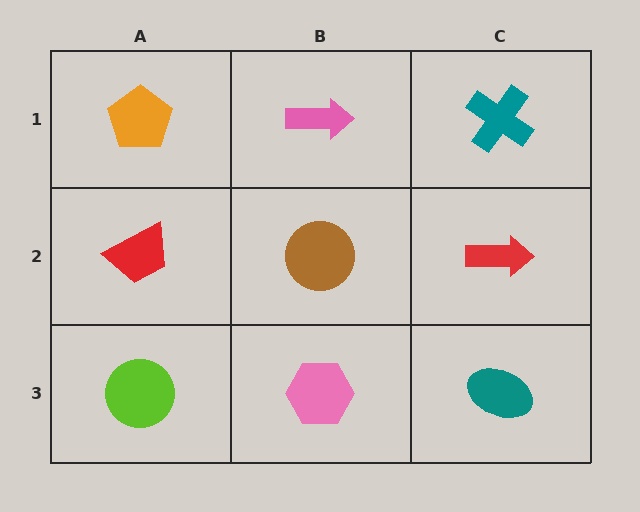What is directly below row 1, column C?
A red arrow.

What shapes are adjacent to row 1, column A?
A red trapezoid (row 2, column A), a pink arrow (row 1, column B).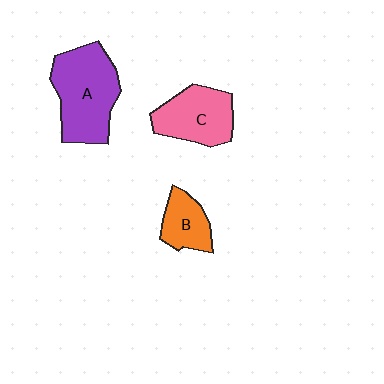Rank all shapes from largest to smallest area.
From largest to smallest: A (purple), C (pink), B (orange).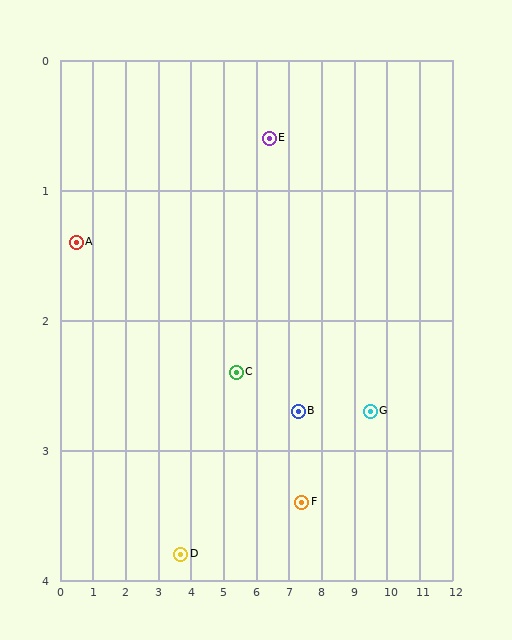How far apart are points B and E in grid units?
Points B and E are about 2.3 grid units apart.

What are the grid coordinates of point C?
Point C is at approximately (5.4, 2.4).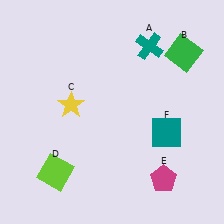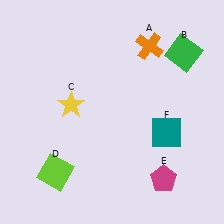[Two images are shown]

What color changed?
The cross (A) changed from teal in Image 1 to orange in Image 2.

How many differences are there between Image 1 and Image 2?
There is 1 difference between the two images.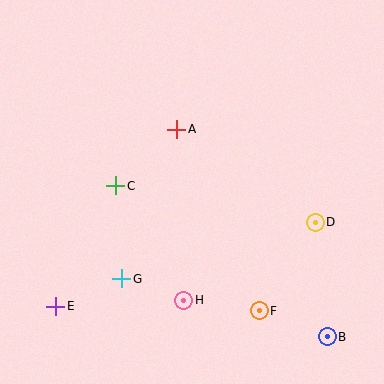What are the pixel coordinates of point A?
Point A is at (177, 129).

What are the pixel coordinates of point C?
Point C is at (116, 186).